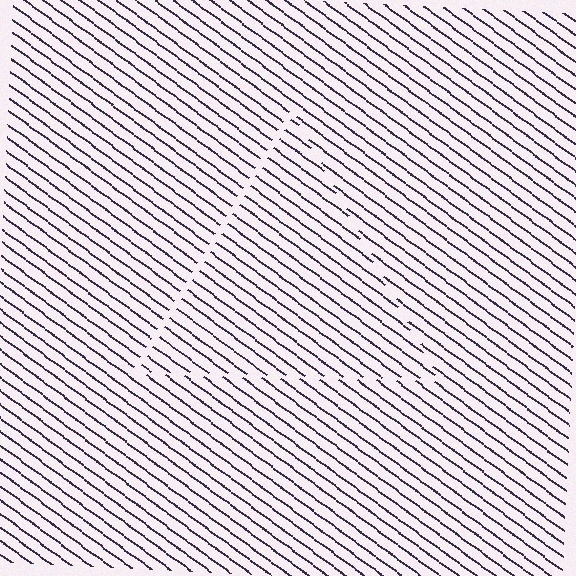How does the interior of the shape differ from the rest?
The interior of the shape contains the same grating, shifted by half a period — the contour is defined by the phase discontinuity where line-ends from the inner and outer gratings abut.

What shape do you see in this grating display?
An illusory triangle. The interior of the shape contains the same grating, shifted by half a period — the contour is defined by the phase discontinuity where line-ends from the inner and outer gratings abut.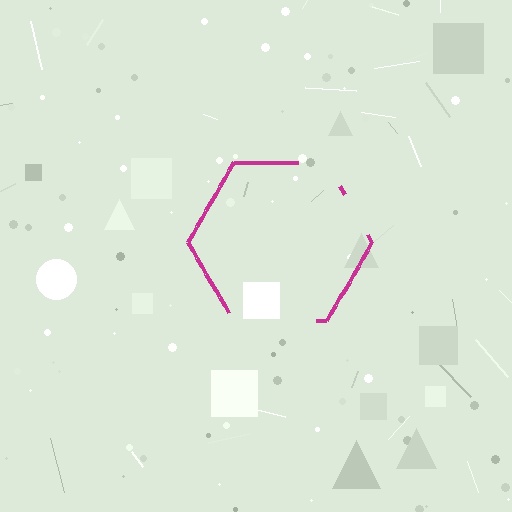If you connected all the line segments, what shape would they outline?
They would outline a hexagon.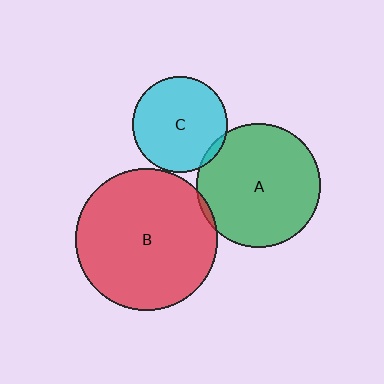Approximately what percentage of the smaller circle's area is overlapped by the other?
Approximately 5%.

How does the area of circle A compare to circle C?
Approximately 1.7 times.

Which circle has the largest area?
Circle B (red).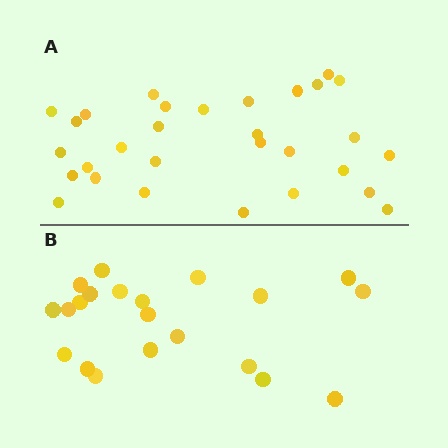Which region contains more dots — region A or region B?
Region A (the top region) has more dots.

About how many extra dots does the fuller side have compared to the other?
Region A has roughly 8 or so more dots than region B.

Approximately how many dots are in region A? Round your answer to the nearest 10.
About 30 dots.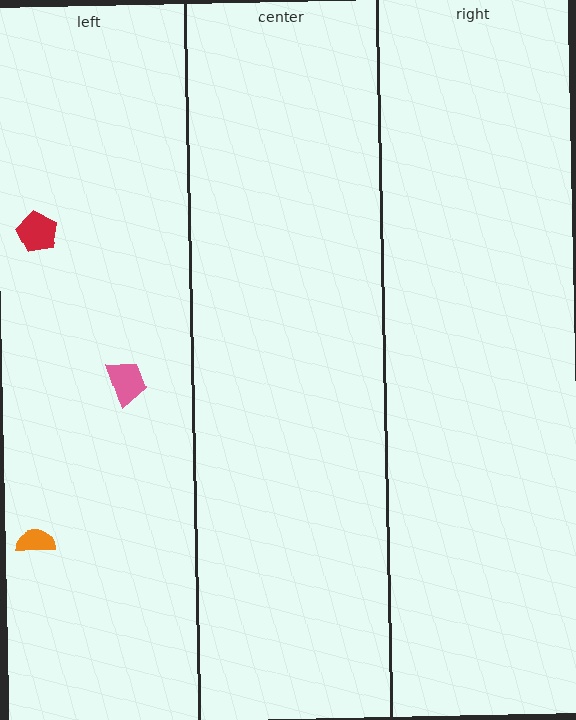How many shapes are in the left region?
3.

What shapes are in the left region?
The orange semicircle, the pink trapezoid, the red pentagon.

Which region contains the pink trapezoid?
The left region.